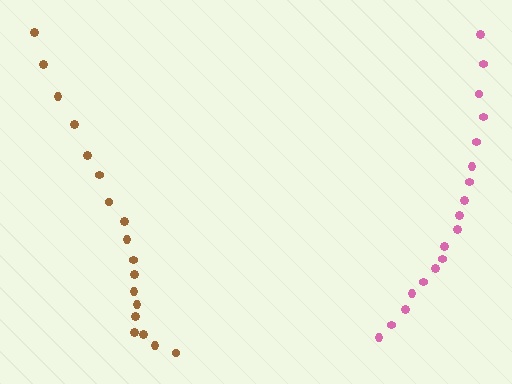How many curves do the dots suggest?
There are 2 distinct paths.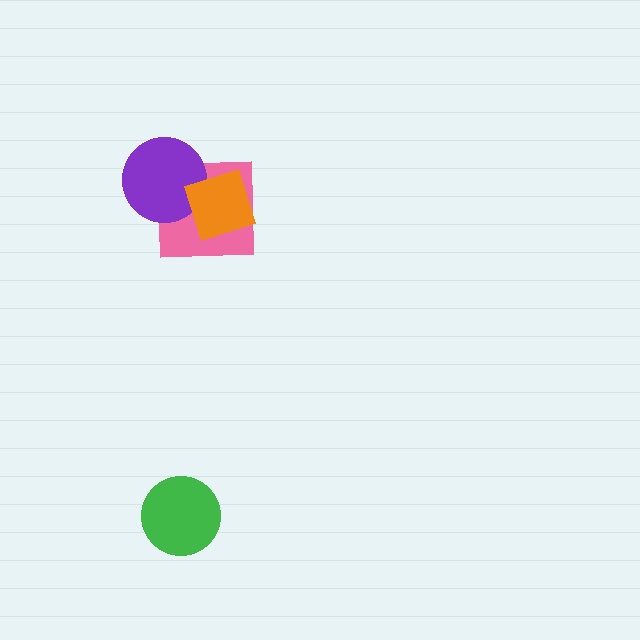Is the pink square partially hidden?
Yes, it is partially covered by another shape.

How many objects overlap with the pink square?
2 objects overlap with the pink square.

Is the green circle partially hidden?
No, no other shape covers it.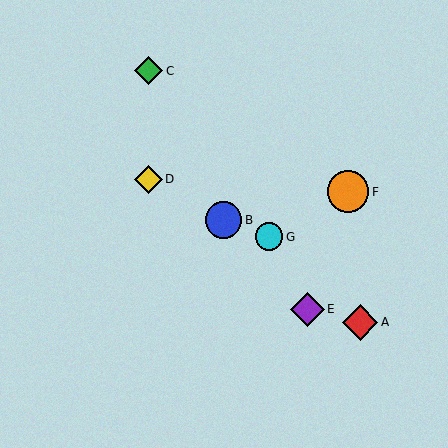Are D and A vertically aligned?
No, D is at x≈148 and A is at x≈360.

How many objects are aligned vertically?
2 objects (C, D) are aligned vertically.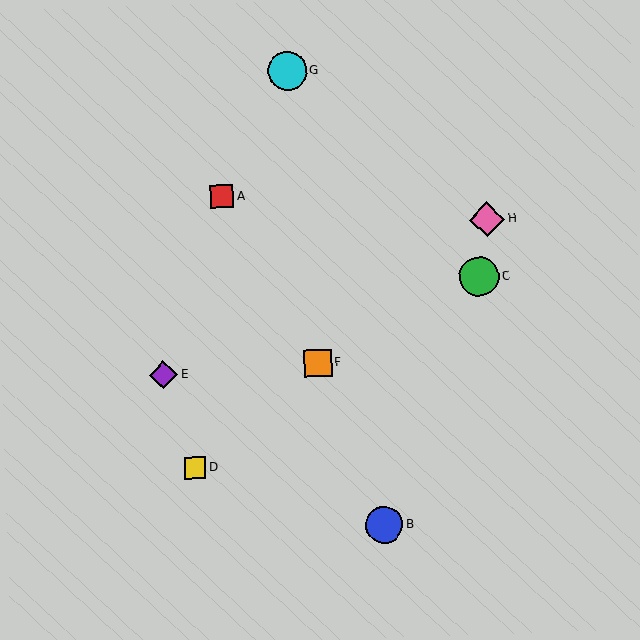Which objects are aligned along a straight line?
Objects D, F, H are aligned along a straight line.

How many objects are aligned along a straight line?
3 objects (D, F, H) are aligned along a straight line.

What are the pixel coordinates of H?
Object H is at (487, 219).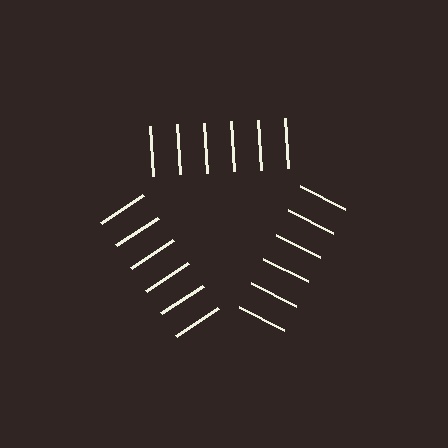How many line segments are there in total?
18 — 6 along each of the 3 edges.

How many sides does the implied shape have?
3 sides — the line-ends trace a triangle.